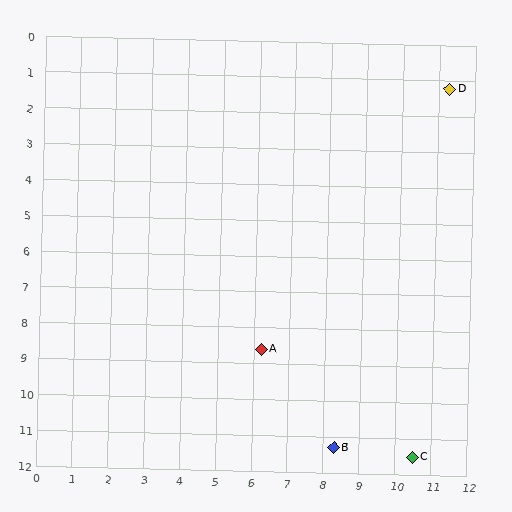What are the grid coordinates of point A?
Point A is at approximately (6.2, 8.6).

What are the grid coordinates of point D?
Point D is at approximately (11.3, 1.2).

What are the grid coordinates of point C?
Point C is at approximately (10.5, 11.5).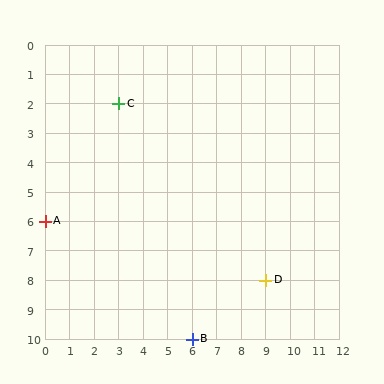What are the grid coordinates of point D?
Point D is at grid coordinates (9, 8).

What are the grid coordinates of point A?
Point A is at grid coordinates (0, 6).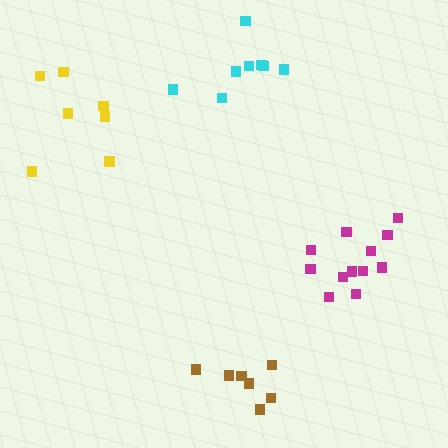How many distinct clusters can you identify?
There are 4 distinct clusters.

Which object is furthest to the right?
The magenta cluster is rightmost.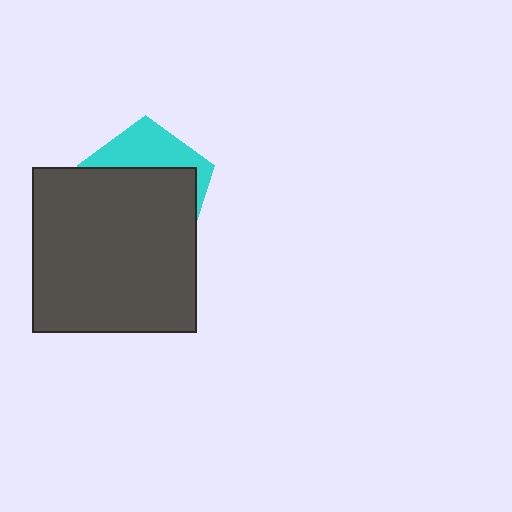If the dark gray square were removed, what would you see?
You would see the complete cyan pentagon.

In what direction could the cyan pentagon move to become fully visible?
The cyan pentagon could move up. That would shift it out from behind the dark gray square entirely.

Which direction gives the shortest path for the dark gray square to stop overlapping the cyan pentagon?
Moving down gives the shortest separation.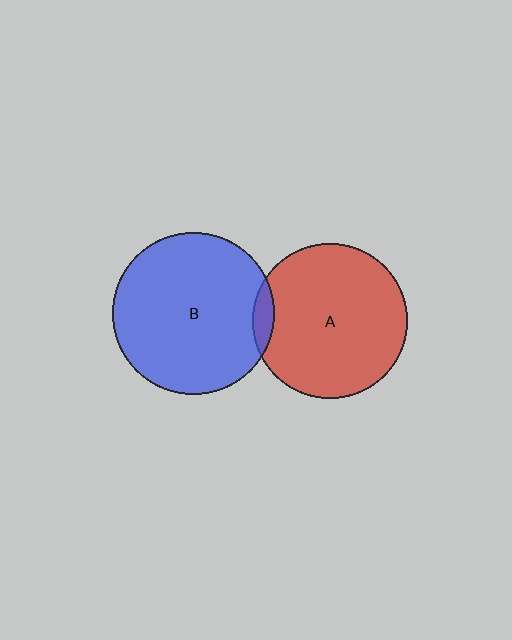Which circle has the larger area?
Circle B (blue).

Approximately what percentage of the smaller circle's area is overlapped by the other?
Approximately 5%.